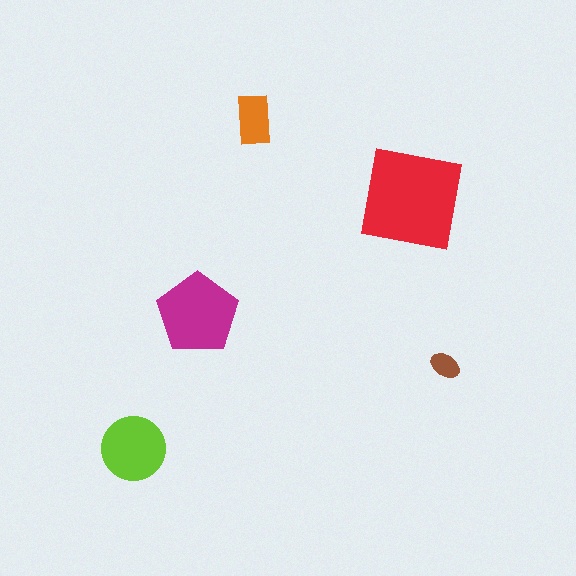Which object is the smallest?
The brown ellipse.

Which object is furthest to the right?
The brown ellipse is rightmost.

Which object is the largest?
The red square.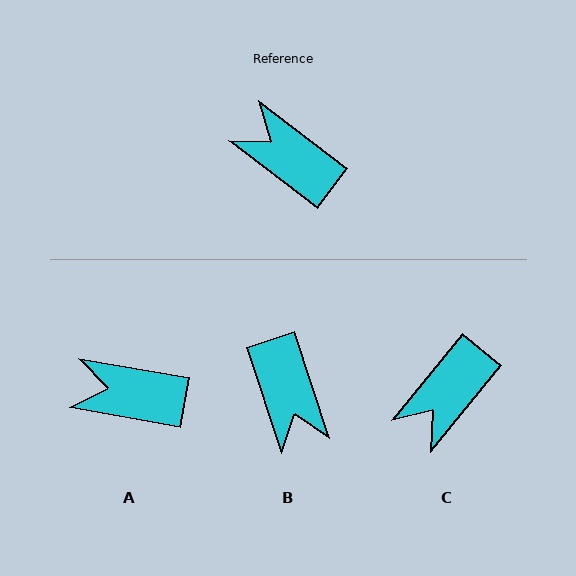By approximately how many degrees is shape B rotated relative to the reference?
Approximately 146 degrees counter-clockwise.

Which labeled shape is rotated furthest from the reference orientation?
B, about 146 degrees away.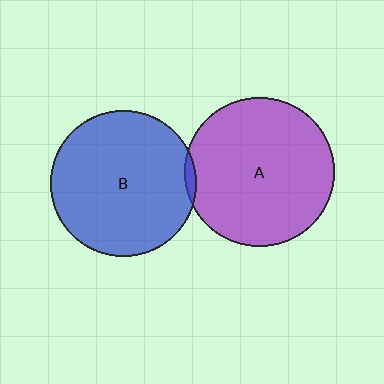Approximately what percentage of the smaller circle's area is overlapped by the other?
Approximately 5%.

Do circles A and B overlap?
Yes.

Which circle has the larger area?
Circle A (purple).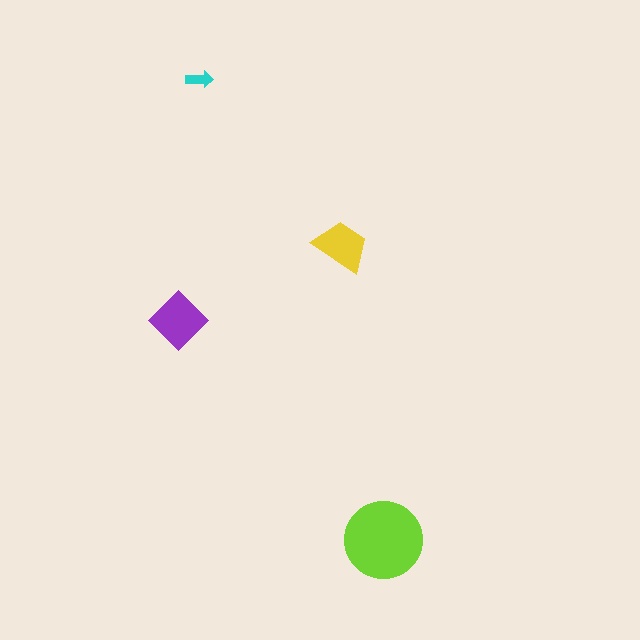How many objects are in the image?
There are 4 objects in the image.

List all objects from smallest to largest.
The cyan arrow, the yellow trapezoid, the purple diamond, the lime circle.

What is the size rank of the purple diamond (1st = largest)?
2nd.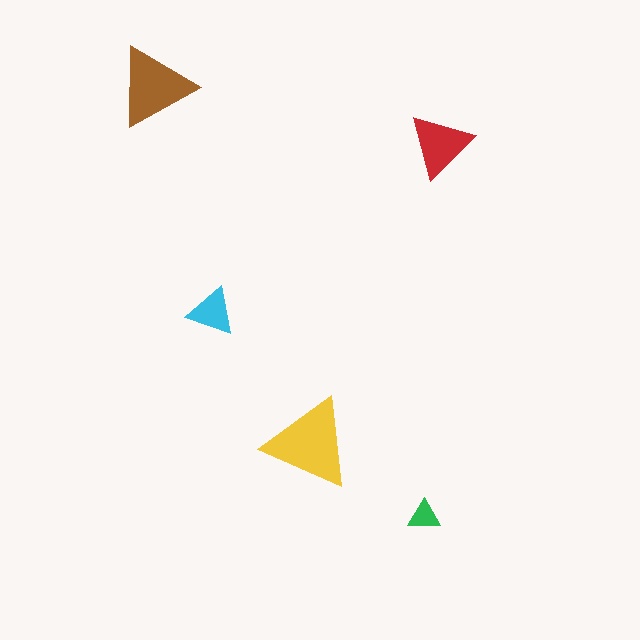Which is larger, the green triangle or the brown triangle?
The brown one.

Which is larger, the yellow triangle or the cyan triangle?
The yellow one.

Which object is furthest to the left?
The brown triangle is leftmost.